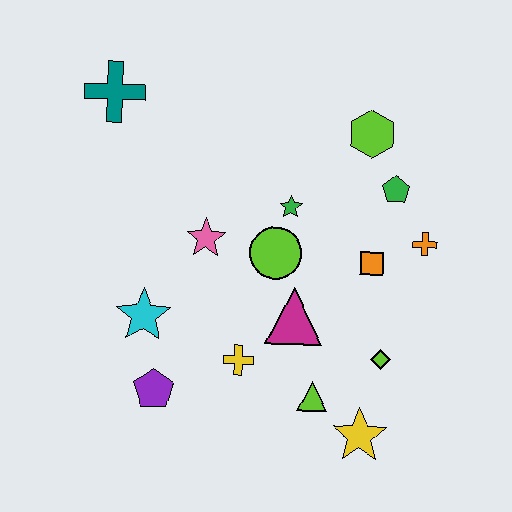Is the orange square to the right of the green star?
Yes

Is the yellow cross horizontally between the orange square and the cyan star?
Yes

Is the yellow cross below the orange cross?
Yes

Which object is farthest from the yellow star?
The teal cross is farthest from the yellow star.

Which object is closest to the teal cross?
The pink star is closest to the teal cross.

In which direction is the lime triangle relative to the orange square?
The lime triangle is below the orange square.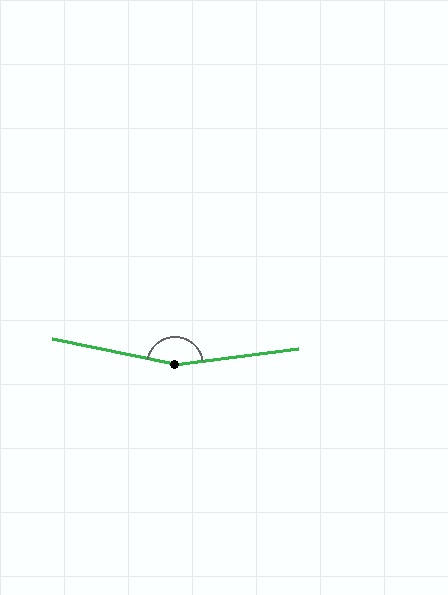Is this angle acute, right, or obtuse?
It is obtuse.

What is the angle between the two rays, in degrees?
Approximately 161 degrees.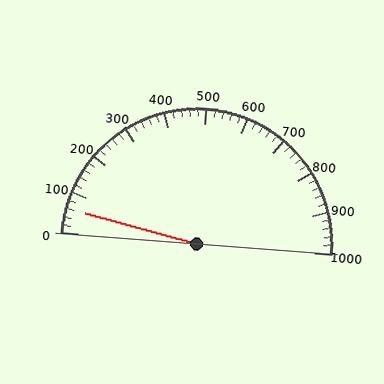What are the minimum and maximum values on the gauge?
The gauge ranges from 0 to 1000.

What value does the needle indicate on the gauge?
The needle indicates approximately 60.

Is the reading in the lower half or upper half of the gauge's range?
The reading is in the lower half of the range (0 to 1000).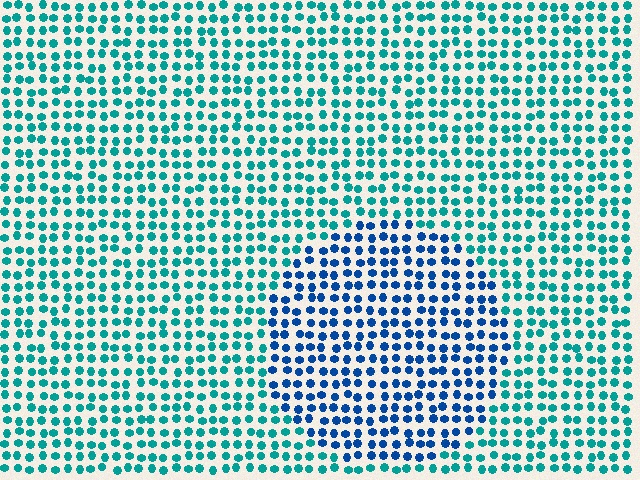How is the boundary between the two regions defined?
The boundary is defined purely by a slight shift in hue (about 37 degrees). Spacing, size, and orientation are identical on both sides.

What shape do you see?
I see a circle.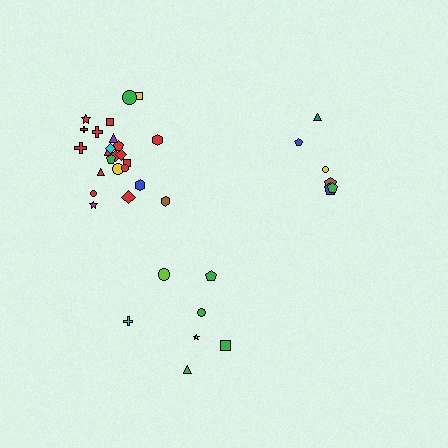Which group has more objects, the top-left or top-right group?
The top-left group.